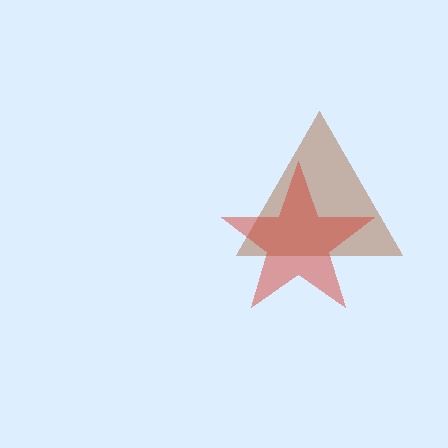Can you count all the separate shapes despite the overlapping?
Yes, there are 2 separate shapes.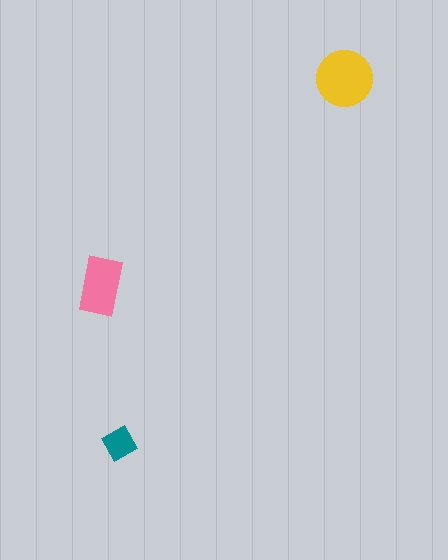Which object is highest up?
The yellow circle is topmost.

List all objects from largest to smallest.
The yellow circle, the pink rectangle, the teal diamond.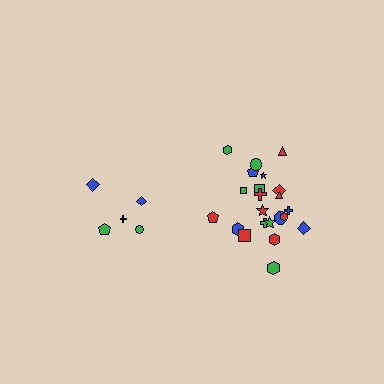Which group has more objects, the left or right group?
The right group.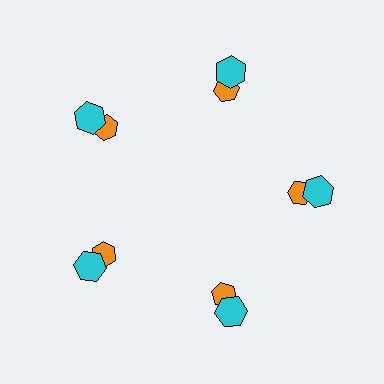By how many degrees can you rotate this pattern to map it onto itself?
The pattern maps onto itself every 72 degrees of rotation.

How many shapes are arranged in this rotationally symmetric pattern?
There are 10 shapes, arranged in 5 groups of 2.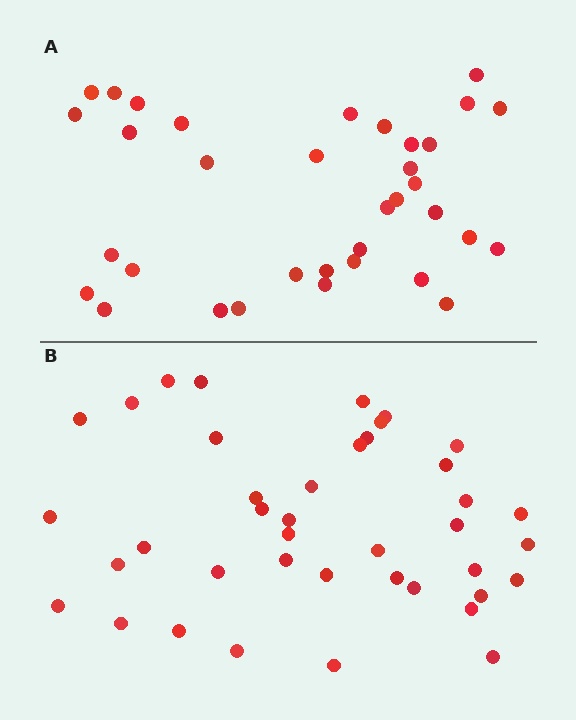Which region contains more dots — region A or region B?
Region B (the bottom region) has more dots.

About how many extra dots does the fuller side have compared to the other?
Region B has about 5 more dots than region A.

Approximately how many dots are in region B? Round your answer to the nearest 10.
About 40 dots.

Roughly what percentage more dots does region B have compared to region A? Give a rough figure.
About 15% more.